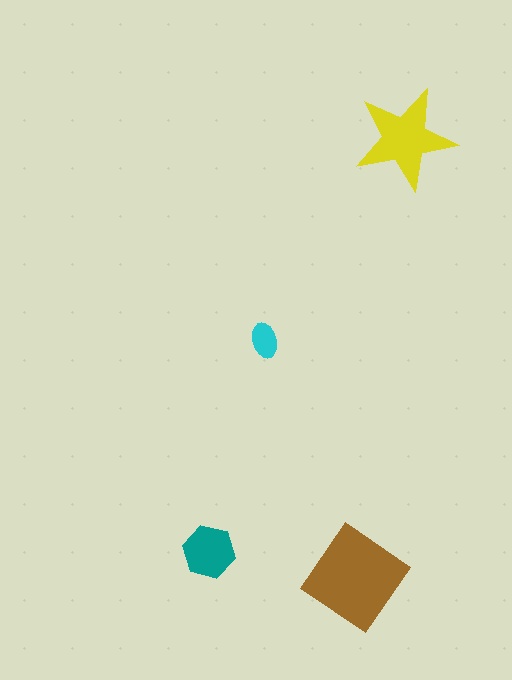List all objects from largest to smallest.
The brown diamond, the yellow star, the teal hexagon, the cyan ellipse.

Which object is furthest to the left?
The teal hexagon is leftmost.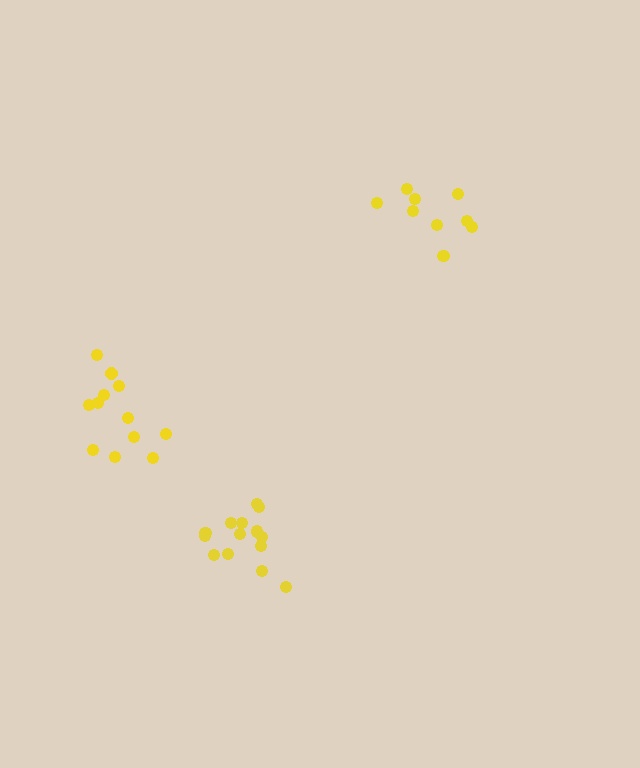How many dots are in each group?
Group 1: 14 dots, Group 2: 12 dots, Group 3: 9 dots (35 total).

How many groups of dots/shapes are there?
There are 3 groups.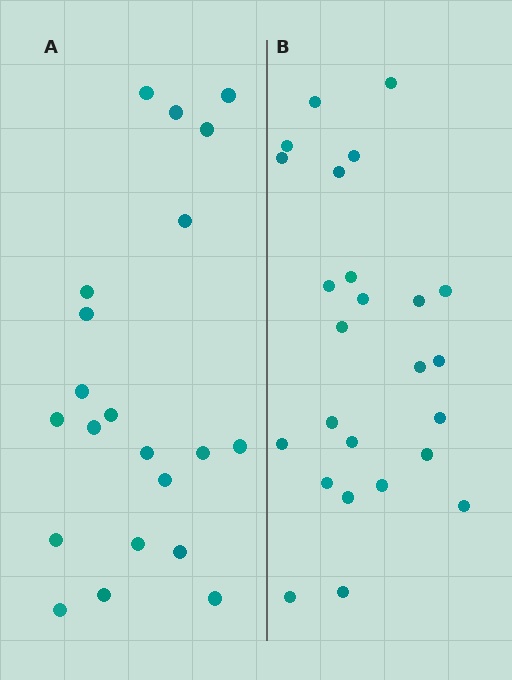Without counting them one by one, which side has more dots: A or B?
Region B (the right region) has more dots.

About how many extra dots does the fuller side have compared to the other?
Region B has about 4 more dots than region A.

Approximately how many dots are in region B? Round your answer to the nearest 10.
About 20 dots. (The exact count is 25, which rounds to 20.)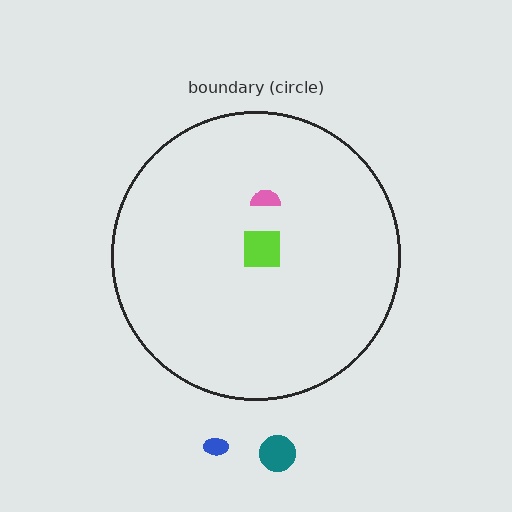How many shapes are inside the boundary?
2 inside, 2 outside.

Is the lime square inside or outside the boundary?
Inside.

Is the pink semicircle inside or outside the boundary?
Inside.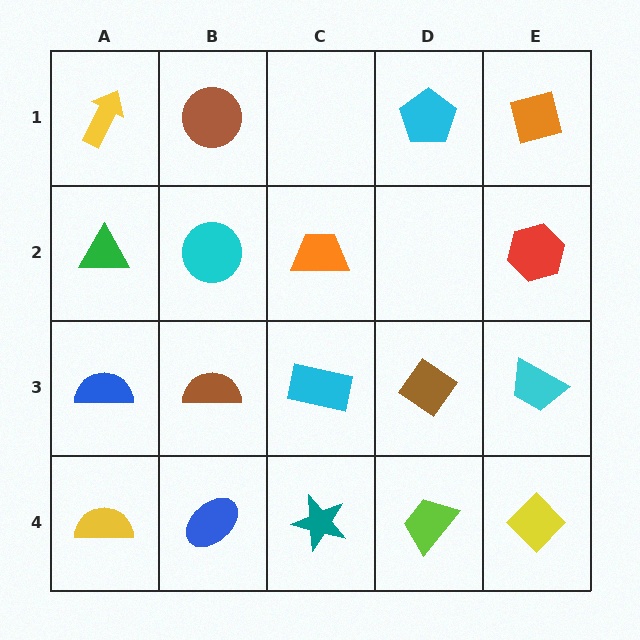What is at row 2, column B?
A cyan circle.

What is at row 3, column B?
A brown semicircle.